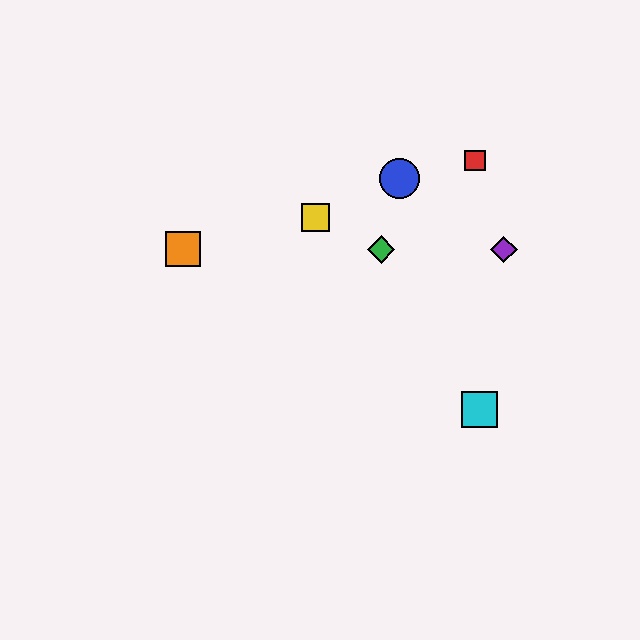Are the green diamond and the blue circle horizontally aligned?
No, the green diamond is at y≈249 and the blue circle is at y≈179.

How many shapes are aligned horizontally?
3 shapes (the green diamond, the purple diamond, the orange square) are aligned horizontally.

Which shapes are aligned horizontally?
The green diamond, the purple diamond, the orange square are aligned horizontally.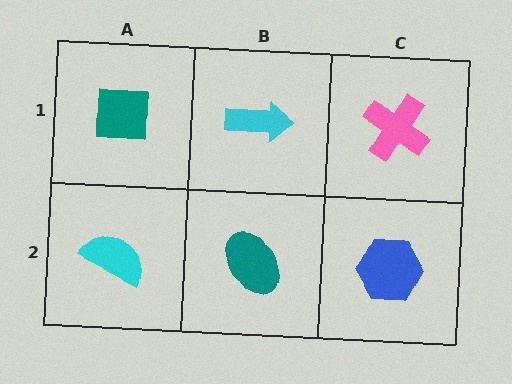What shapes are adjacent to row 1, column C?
A blue hexagon (row 2, column C), a cyan arrow (row 1, column B).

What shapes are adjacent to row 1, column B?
A teal ellipse (row 2, column B), a teal square (row 1, column A), a pink cross (row 1, column C).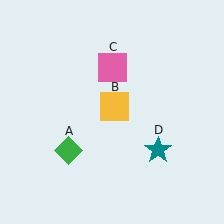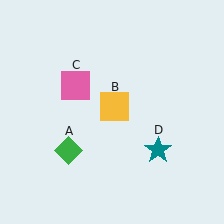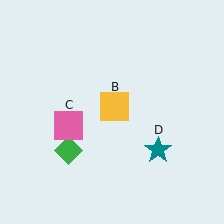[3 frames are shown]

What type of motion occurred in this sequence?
The pink square (object C) rotated counterclockwise around the center of the scene.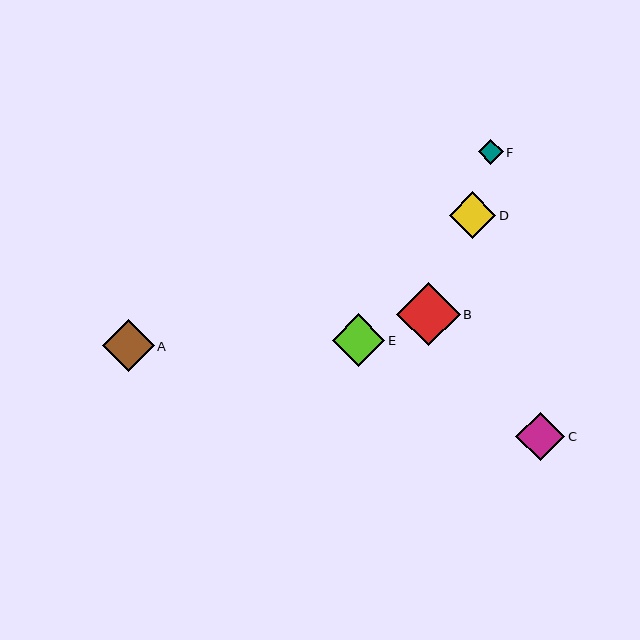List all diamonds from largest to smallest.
From largest to smallest: B, E, A, C, D, F.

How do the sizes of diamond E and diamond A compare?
Diamond E and diamond A are approximately the same size.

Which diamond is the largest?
Diamond B is the largest with a size of approximately 64 pixels.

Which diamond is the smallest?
Diamond F is the smallest with a size of approximately 25 pixels.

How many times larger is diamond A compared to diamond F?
Diamond A is approximately 2.1 times the size of diamond F.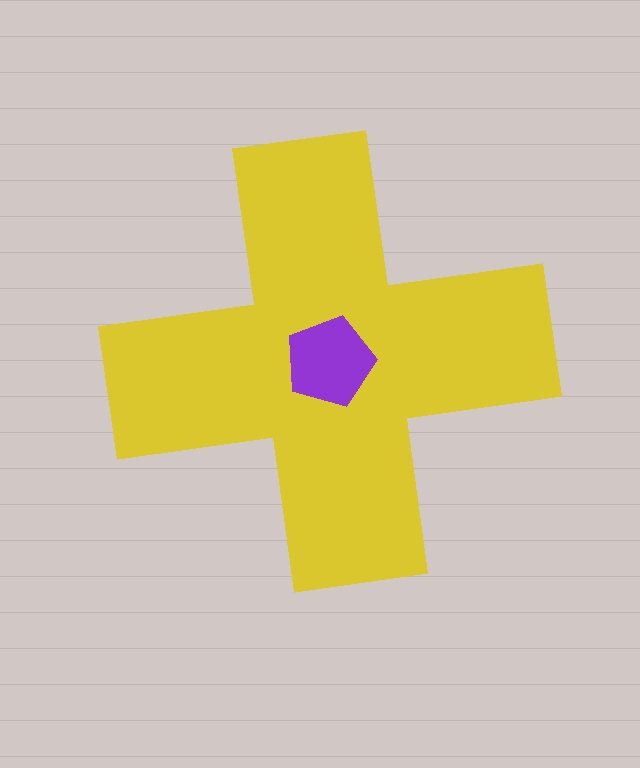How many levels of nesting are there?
2.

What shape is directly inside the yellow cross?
The purple pentagon.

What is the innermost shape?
The purple pentagon.